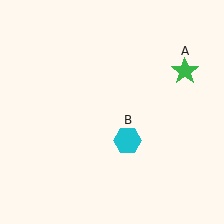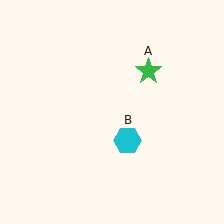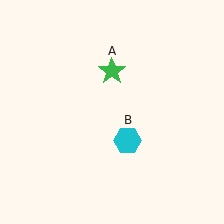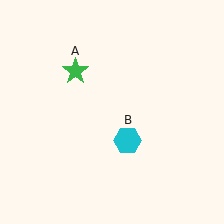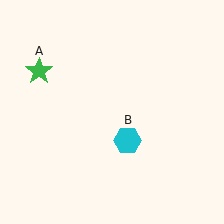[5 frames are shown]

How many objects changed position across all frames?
1 object changed position: green star (object A).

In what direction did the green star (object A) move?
The green star (object A) moved left.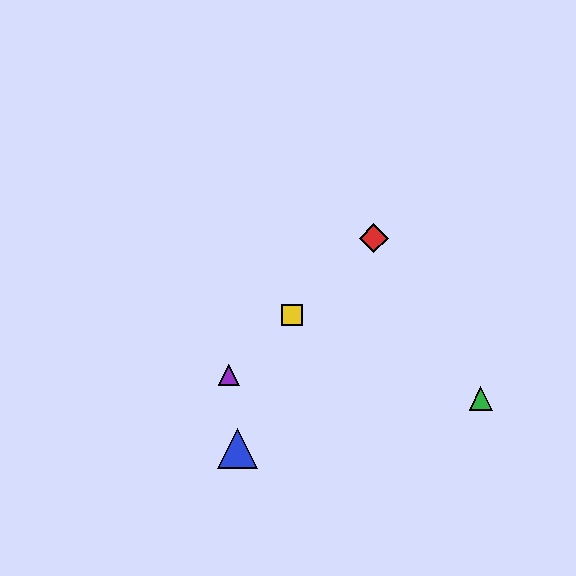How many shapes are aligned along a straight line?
3 shapes (the red diamond, the yellow square, the purple triangle) are aligned along a straight line.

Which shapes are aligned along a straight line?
The red diamond, the yellow square, the purple triangle are aligned along a straight line.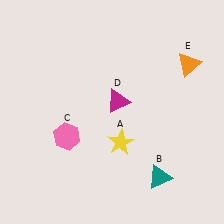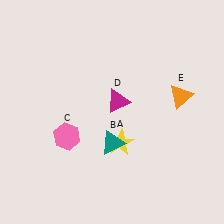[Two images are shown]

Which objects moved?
The objects that moved are: the teal triangle (B), the orange triangle (E).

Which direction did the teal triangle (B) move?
The teal triangle (B) moved left.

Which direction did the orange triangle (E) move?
The orange triangle (E) moved down.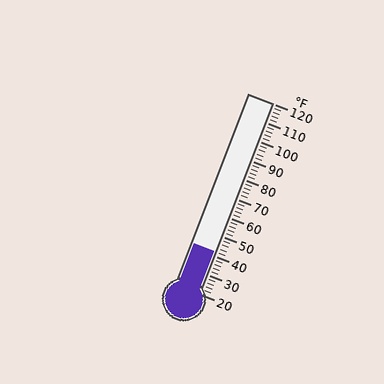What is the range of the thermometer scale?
The thermometer scale ranges from 20°F to 120°F.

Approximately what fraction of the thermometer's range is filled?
The thermometer is filled to approximately 20% of its range.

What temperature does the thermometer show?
The thermometer shows approximately 42°F.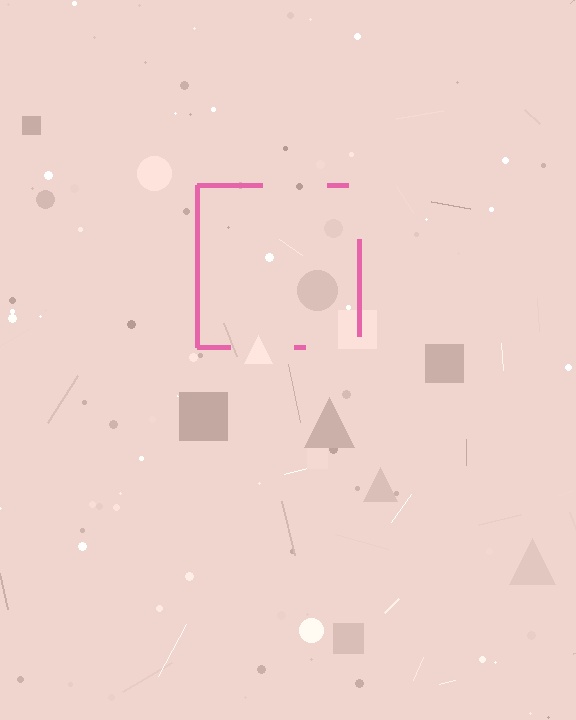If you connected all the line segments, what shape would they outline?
They would outline a square.